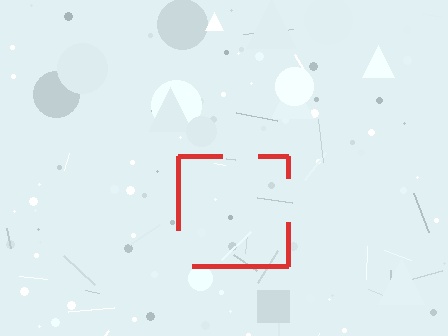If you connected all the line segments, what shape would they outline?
They would outline a square.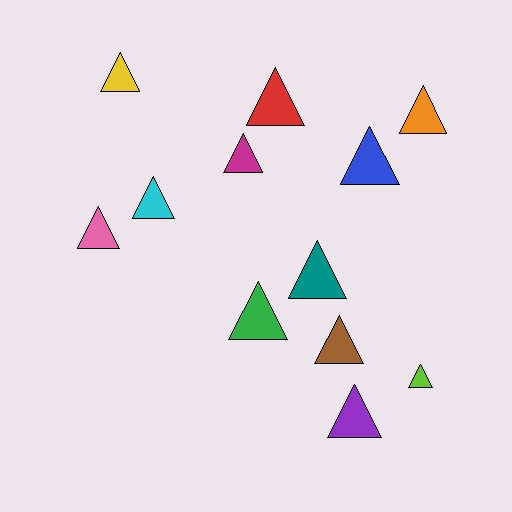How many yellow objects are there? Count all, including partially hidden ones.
There is 1 yellow object.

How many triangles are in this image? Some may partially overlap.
There are 12 triangles.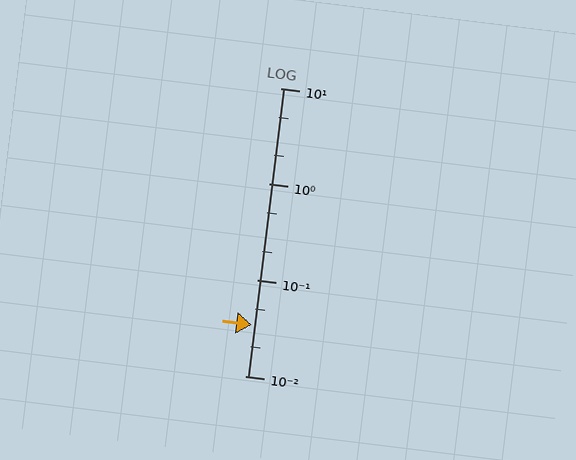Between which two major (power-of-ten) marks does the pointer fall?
The pointer is between 0.01 and 0.1.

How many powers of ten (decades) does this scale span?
The scale spans 3 decades, from 0.01 to 10.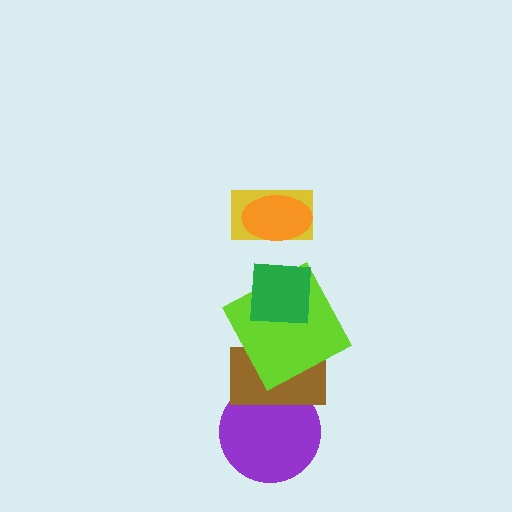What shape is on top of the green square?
The yellow rectangle is on top of the green square.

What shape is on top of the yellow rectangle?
The orange ellipse is on top of the yellow rectangle.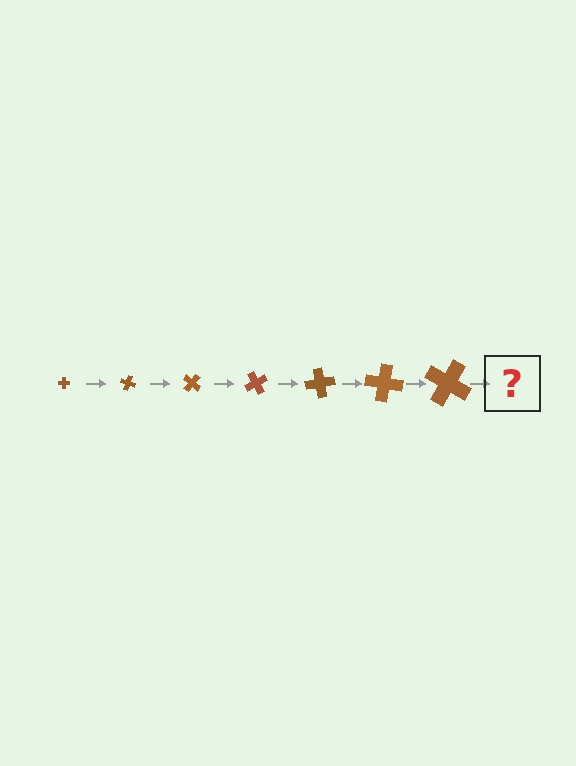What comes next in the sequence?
The next element should be a cross, larger than the previous one and rotated 140 degrees from the start.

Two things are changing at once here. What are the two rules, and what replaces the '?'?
The two rules are that the cross grows larger each step and it rotates 20 degrees each step. The '?' should be a cross, larger than the previous one and rotated 140 degrees from the start.